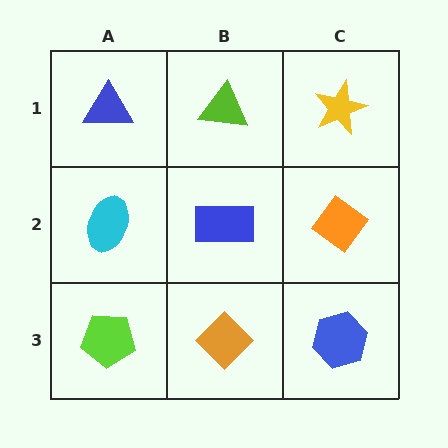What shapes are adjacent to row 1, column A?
A cyan ellipse (row 2, column A), a lime triangle (row 1, column B).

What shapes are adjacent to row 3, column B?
A blue rectangle (row 2, column B), a lime pentagon (row 3, column A), a blue hexagon (row 3, column C).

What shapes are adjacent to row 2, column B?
A lime triangle (row 1, column B), an orange diamond (row 3, column B), a cyan ellipse (row 2, column A), an orange diamond (row 2, column C).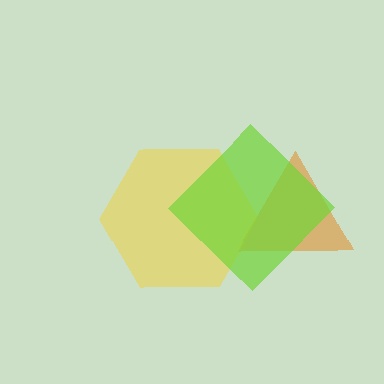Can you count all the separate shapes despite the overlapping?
Yes, there are 3 separate shapes.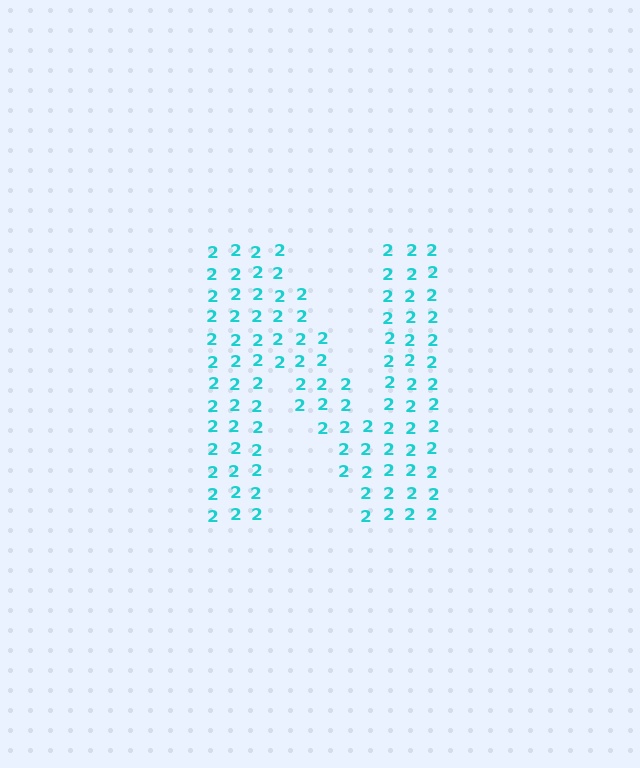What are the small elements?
The small elements are digit 2's.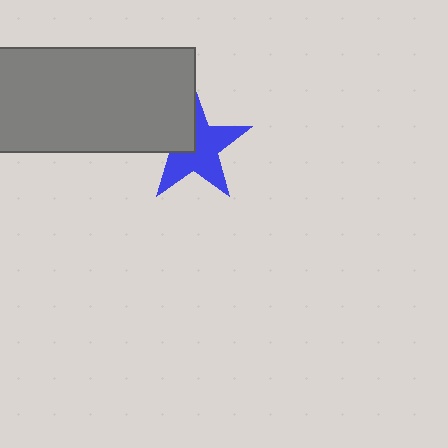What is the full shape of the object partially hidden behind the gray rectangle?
The partially hidden object is a blue star.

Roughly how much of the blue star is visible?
Most of it is visible (roughly 65%).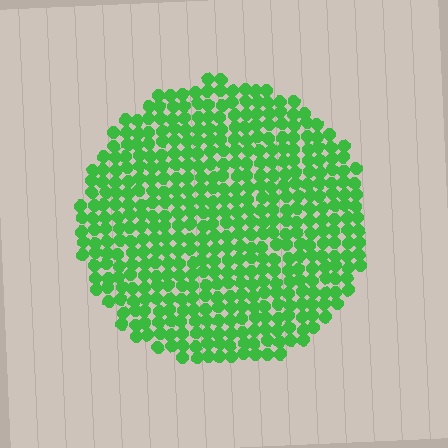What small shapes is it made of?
It is made of small circles.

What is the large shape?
The large shape is a circle.